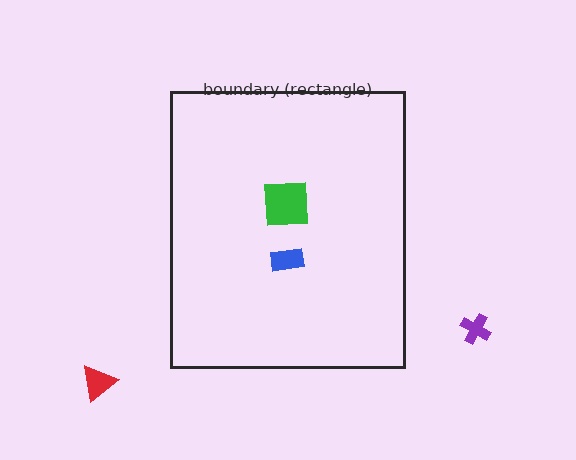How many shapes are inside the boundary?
2 inside, 2 outside.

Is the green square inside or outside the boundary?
Inside.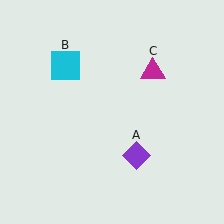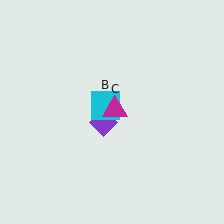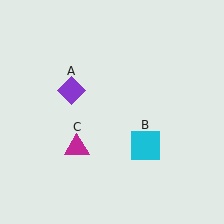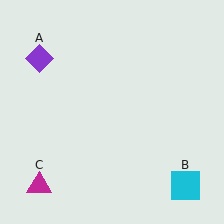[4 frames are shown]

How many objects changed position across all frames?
3 objects changed position: purple diamond (object A), cyan square (object B), magenta triangle (object C).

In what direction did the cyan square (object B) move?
The cyan square (object B) moved down and to the right.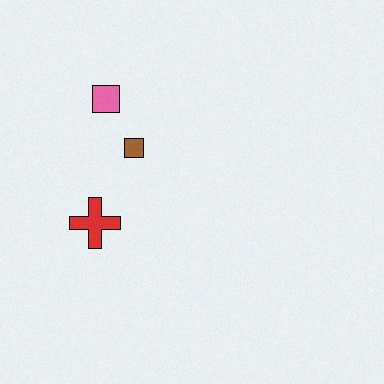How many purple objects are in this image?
There are no purple objects.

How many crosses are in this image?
There is 1 cross.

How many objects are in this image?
There are 3 objects.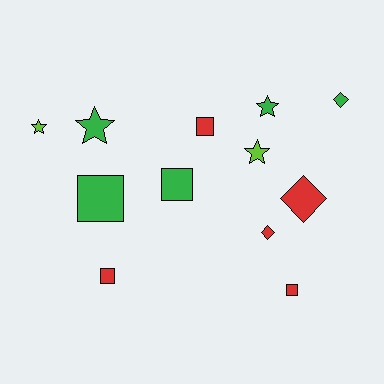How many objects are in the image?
There are 12 objects.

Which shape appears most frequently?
Square, with 5 objects.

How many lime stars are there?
There are 2 lime stars.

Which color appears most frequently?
Red, with 5 objects.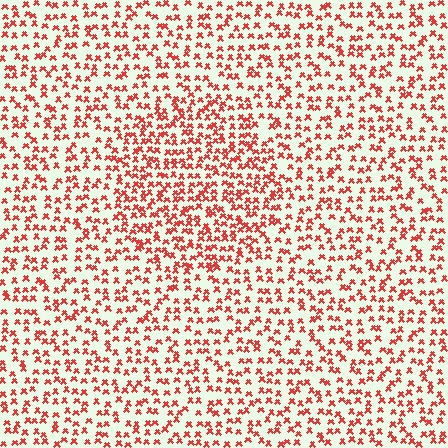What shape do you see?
I see a circle.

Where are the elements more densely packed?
The elements are more densely packed inside the circle boundary.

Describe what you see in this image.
The image contains small red elements arranged at two different densities. A circle-shaped region is visible where the elements are more densely packed than the surrounding area.